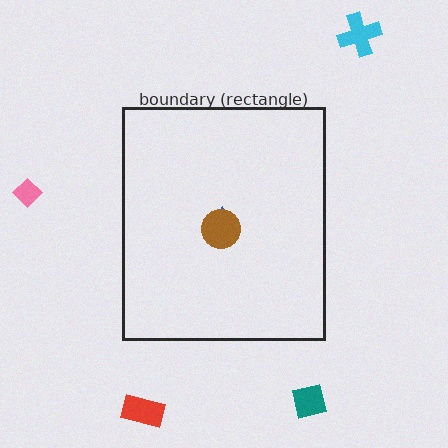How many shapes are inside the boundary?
2 inside, 4 outside.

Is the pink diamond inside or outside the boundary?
Outside.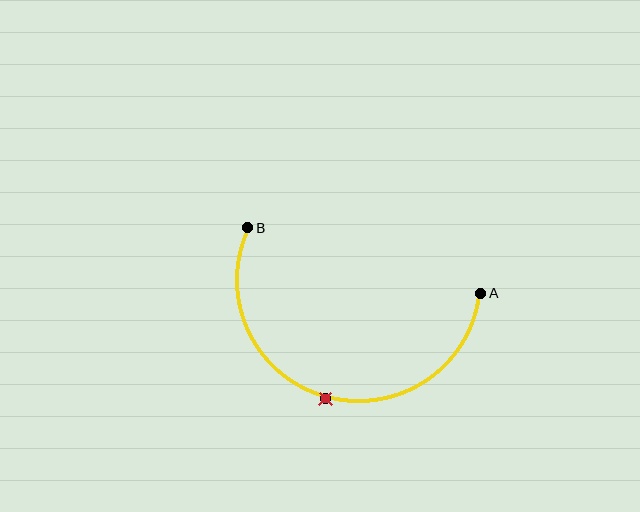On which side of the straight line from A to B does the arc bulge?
The arc bulges below the straight line connecting A and B.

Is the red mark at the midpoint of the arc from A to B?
Yes. The red mark lies on the arc at equal arc-length from both A and B — it is the arc midpoint.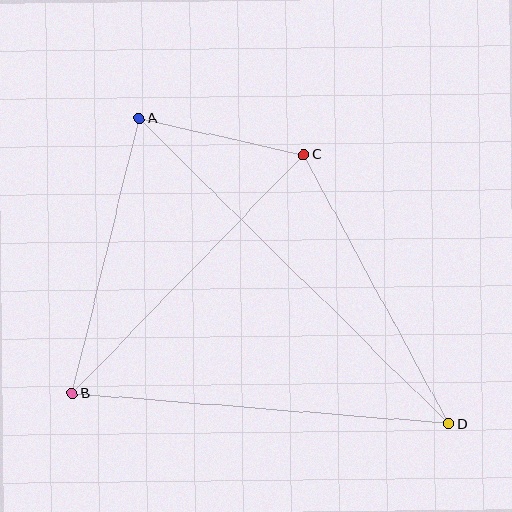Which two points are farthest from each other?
Points A and D are farthest from each other.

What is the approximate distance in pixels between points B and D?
The distance between B and D is approximately 378 pixels.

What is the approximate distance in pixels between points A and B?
The distance between A and B is approximately 283 pixels.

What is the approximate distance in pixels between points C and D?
The distance between C and D is approximately 306 pixels.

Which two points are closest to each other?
Points A and C are closest to each other.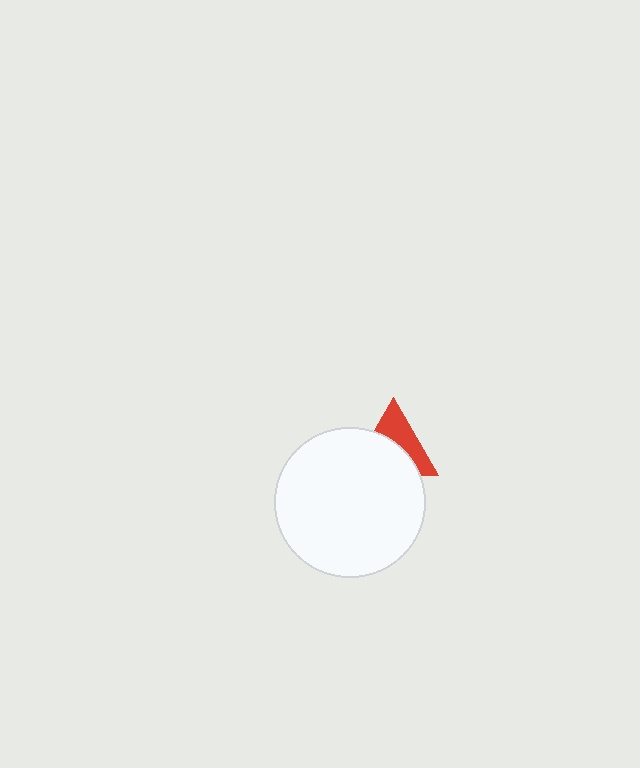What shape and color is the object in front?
The object in front is a white circle.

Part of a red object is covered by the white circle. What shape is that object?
It is a triangle.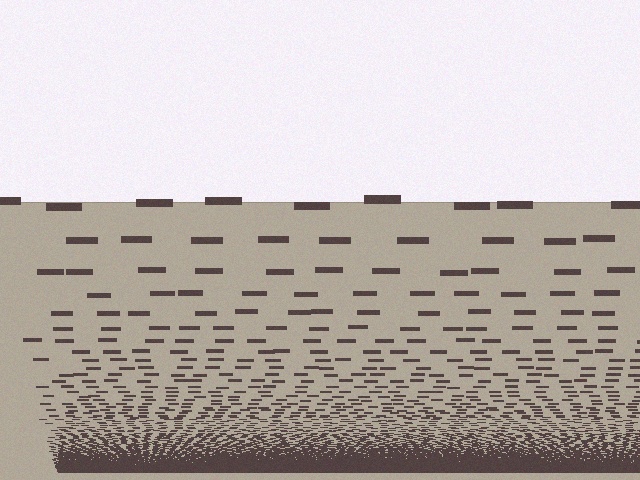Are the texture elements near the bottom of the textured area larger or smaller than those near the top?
Smaller. The gradient is inverted — elements near the bottom are smaller and denser.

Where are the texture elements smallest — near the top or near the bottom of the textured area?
Near the bottom.